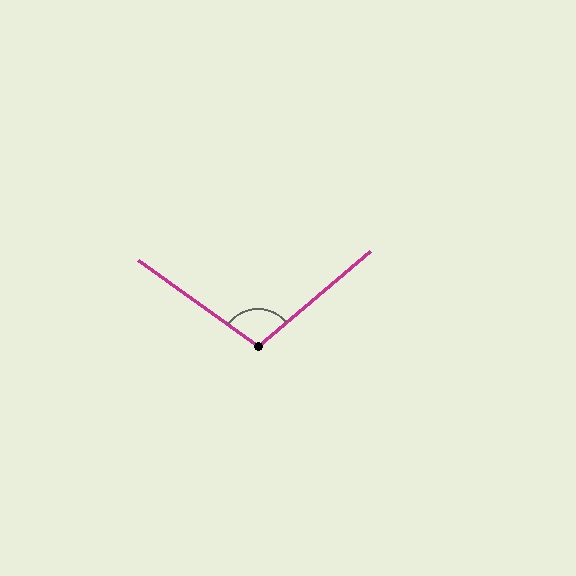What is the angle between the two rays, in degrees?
Approximately 104 degrees.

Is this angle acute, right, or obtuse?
It is obtuse.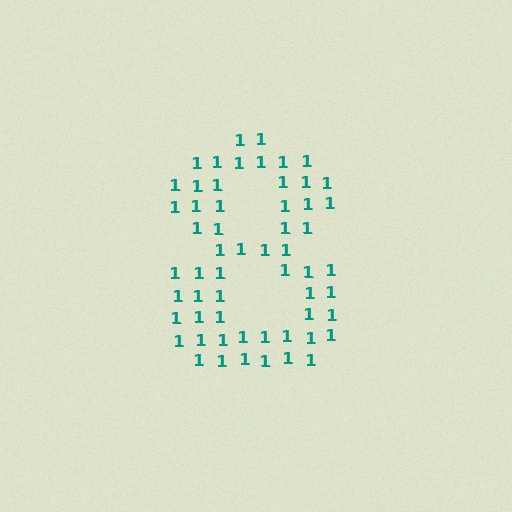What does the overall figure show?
The overall figure shows the digit 8.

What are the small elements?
The small elements are digit 1's.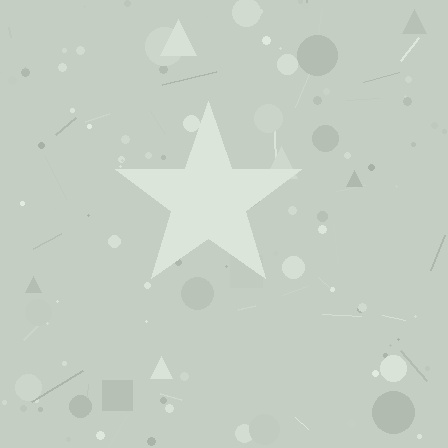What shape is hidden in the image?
A star is hidden in the image.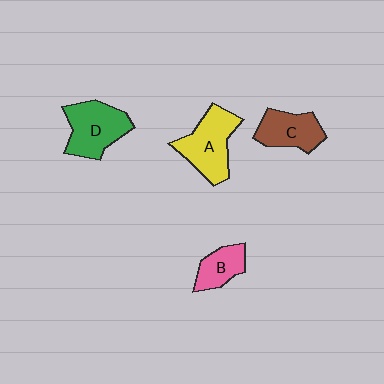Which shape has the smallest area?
Shape B (pink).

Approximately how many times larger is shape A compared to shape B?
Approximately 1.8 times.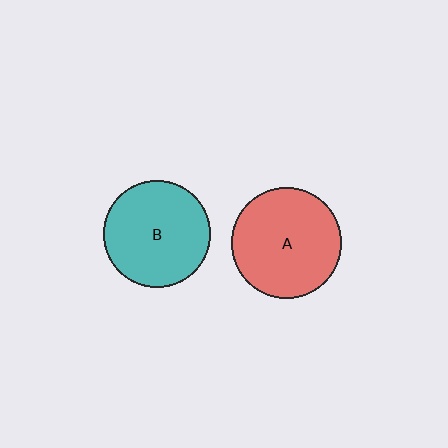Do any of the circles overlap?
No, none of the circles overlap.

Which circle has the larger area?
Circle A (red).